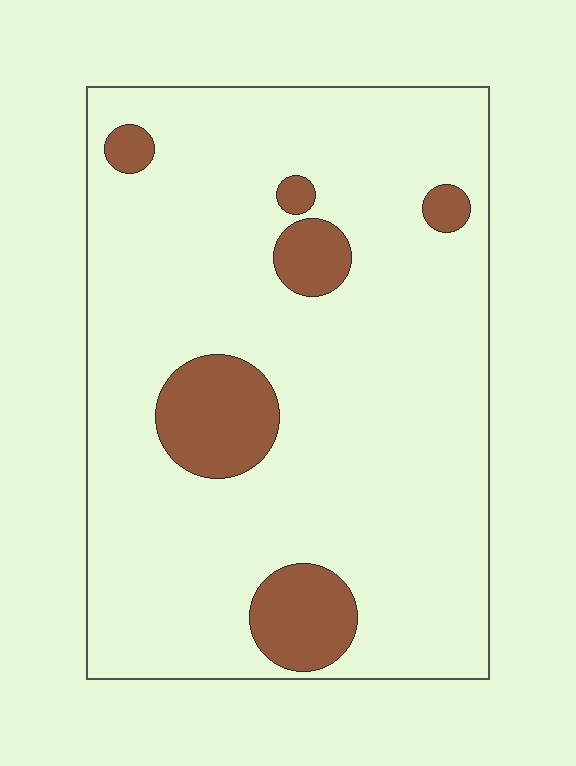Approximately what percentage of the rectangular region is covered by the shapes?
Approximately 15%.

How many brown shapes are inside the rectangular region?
6.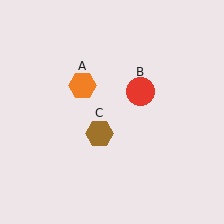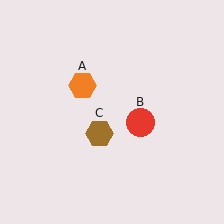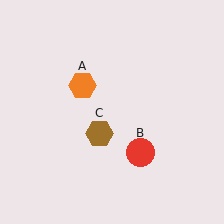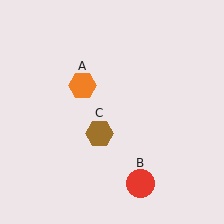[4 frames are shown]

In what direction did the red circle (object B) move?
The red circle (object B) moved down.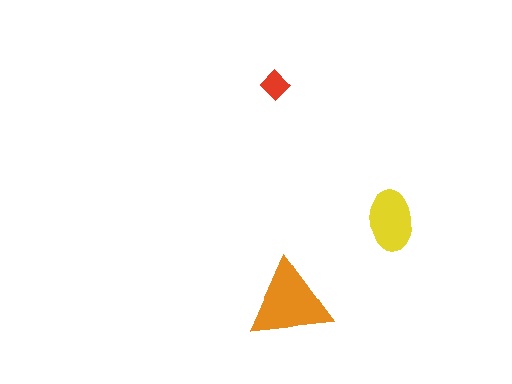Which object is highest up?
The red diamond is topmost.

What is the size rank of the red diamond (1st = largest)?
3rd.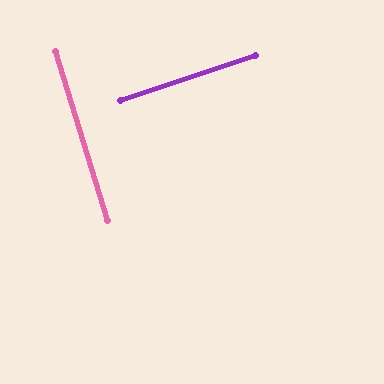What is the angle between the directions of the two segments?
Approximately 89 degrees.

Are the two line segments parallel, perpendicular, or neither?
Perpendicular — they meet at approximately 89°.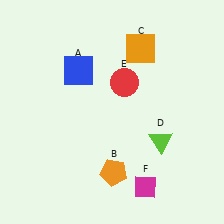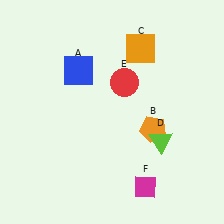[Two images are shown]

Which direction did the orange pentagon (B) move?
The orange pentagon (B) moved up.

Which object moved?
The orange pentagon (B) moved up.